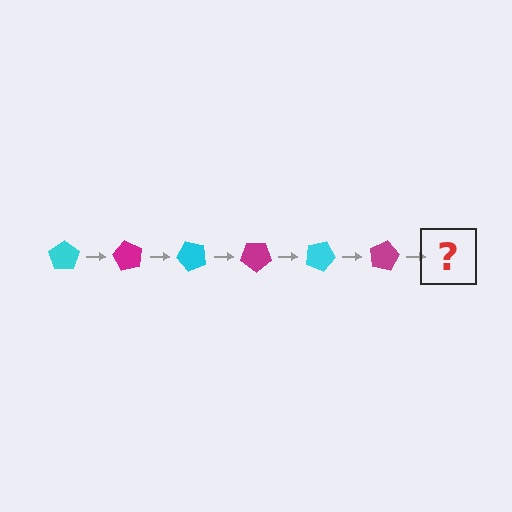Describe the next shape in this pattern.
It should be a cyan pentagon, rotated 360 degrees from the start.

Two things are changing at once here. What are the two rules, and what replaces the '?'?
The two rules are that it rotates 60 degrees each step and the color cycles through cyan and magenta. The '?' should be a cyan pentagon, rotated 360 degrees from the start.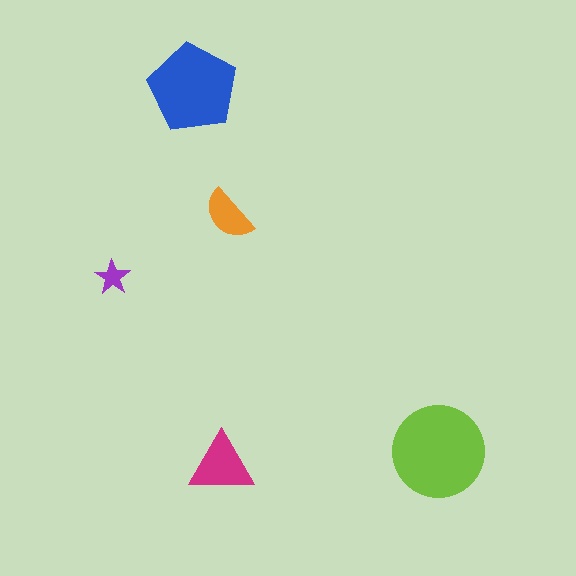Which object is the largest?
The lime circle.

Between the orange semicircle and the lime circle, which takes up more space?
The lime circle.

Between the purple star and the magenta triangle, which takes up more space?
The magenta triangle.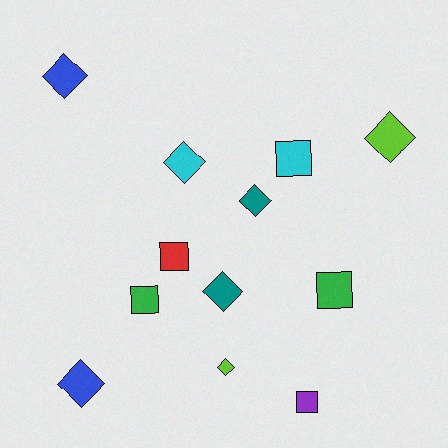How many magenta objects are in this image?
There are no magenta objects.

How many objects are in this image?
There are 12 objects.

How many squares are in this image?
There are 5 squares.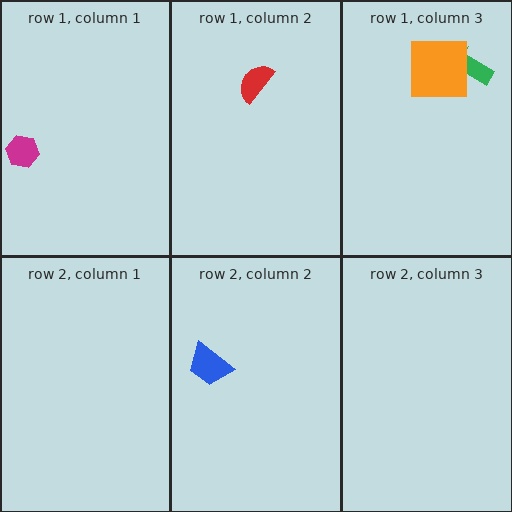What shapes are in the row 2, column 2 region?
The blue trapezoid.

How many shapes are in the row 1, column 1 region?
1.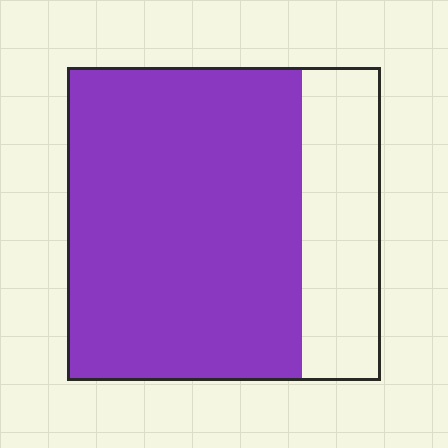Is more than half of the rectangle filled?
Yes.